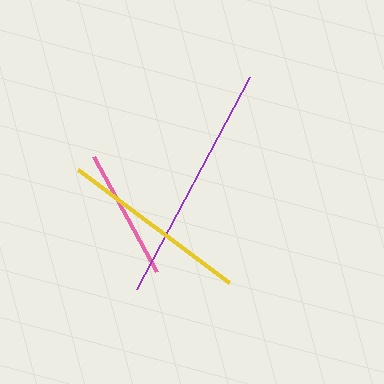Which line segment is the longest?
The purple line is the longest at approximately 240 pixels.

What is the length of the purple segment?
The purple segment is approximately 240 pixels long.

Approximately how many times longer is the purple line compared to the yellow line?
The purple line is approximately 1.3 times the length of the yellow line.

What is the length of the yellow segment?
The yellow segment is approximately 189 pixels long.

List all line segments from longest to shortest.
From longest to shortest: purple, yellow, pink.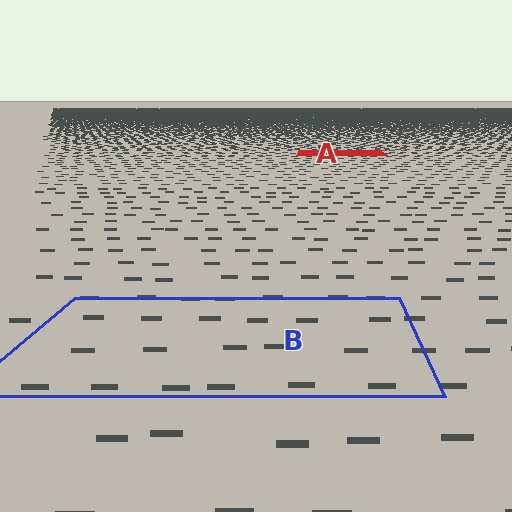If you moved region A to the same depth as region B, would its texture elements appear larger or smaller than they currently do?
They would appear larger. At a closer depth, the same texture elements are projected at a bigger on-screen size.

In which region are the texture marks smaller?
The texture marks are smaller in region A, because it is farther away.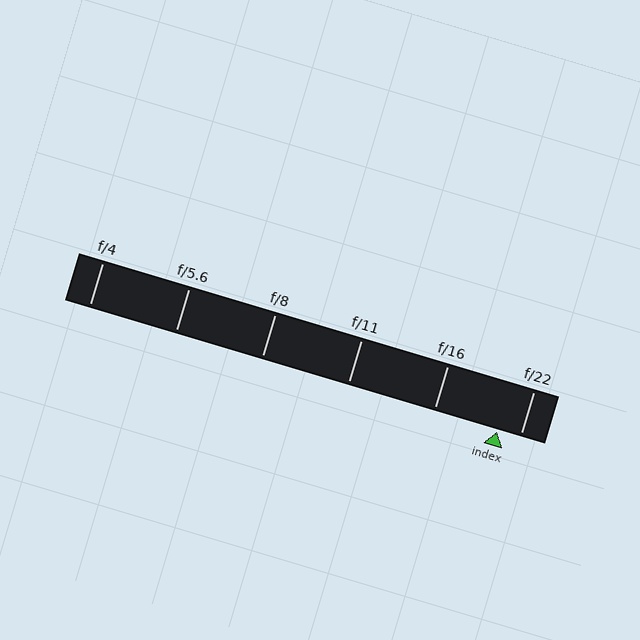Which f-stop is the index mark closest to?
The index mark is closest to f/22.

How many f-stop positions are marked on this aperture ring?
There are 6 f-stop positions marked.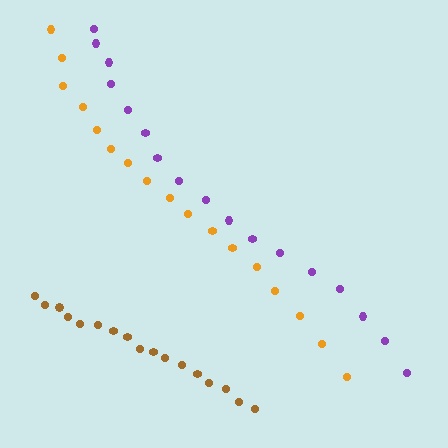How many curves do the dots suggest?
There are 3 distinct paths.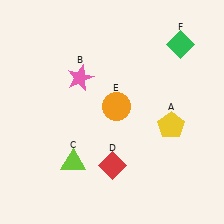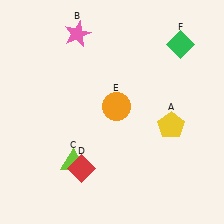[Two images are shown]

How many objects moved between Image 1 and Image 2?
2 objects moved between the two images.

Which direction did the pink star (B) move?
The pink star (B) moved up.